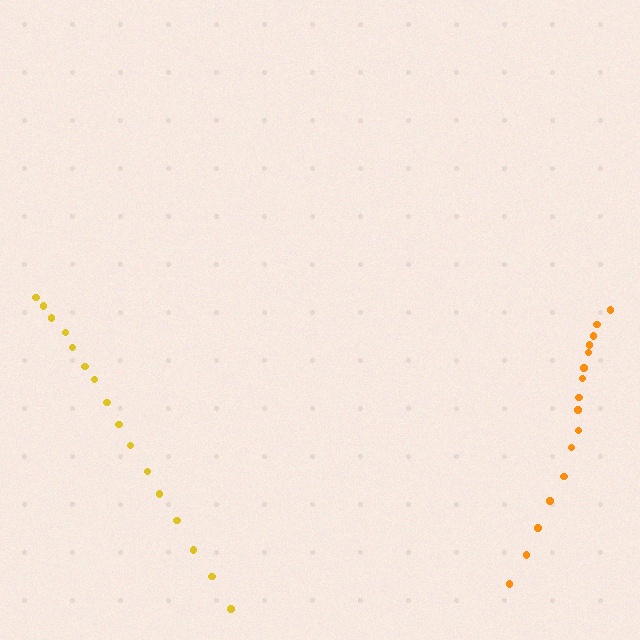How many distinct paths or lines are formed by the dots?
There are 2 distinct paths.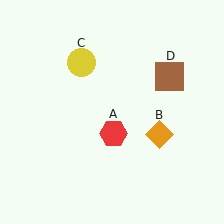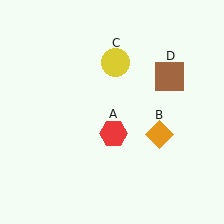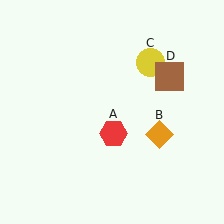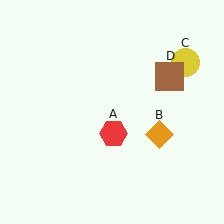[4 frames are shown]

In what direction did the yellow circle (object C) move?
The yellow circle (object C) moved right.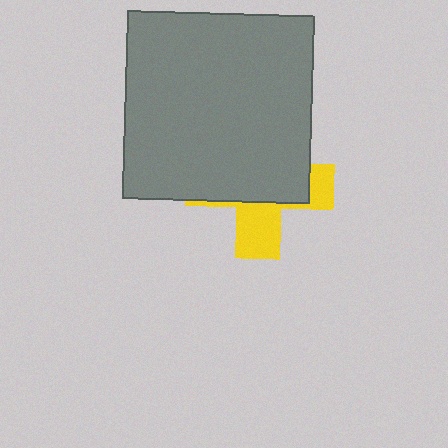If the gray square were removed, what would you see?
You would see the complete yellow cross.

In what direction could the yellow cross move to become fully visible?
The yellow cross could move down. That would shift it out from behind the gray square entirely.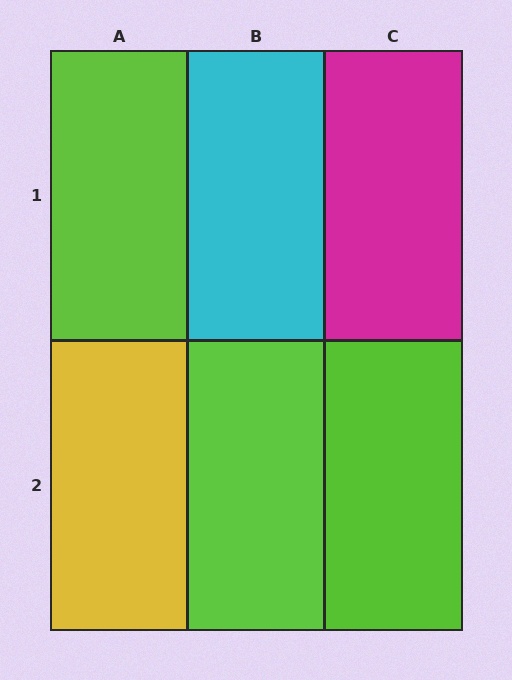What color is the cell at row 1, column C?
Magenta.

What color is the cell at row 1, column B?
Cyan.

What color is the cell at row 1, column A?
Lime.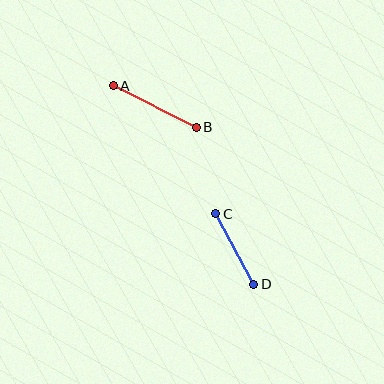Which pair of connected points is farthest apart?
Points A and B are farthest apart.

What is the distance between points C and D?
The distance is approximately 80 pixels.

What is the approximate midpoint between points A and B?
The midpoint is at approximately (155, 106) pixels.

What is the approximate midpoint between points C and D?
The midpoint is at approximately (235, 249) pixels.